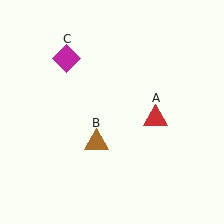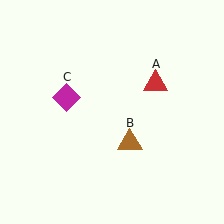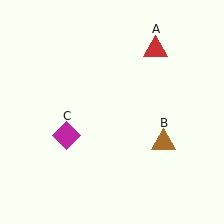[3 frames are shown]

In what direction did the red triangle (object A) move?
The red triangle (object A) moved up.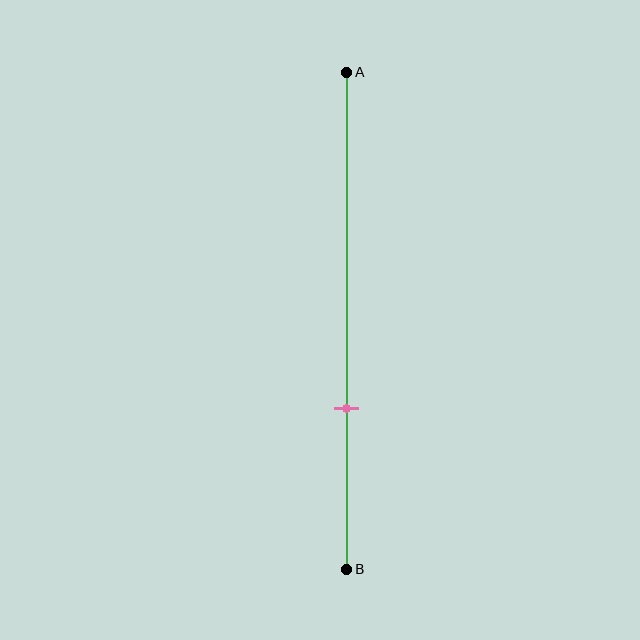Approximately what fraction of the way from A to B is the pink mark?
The pink mark is approximately 70% of the way from A to B.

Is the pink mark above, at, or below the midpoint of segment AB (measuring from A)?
The pink mark is below the midpoint of segment AB.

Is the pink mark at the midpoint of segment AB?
No, the mark is at about 70% from A, not at the 50% midpoint.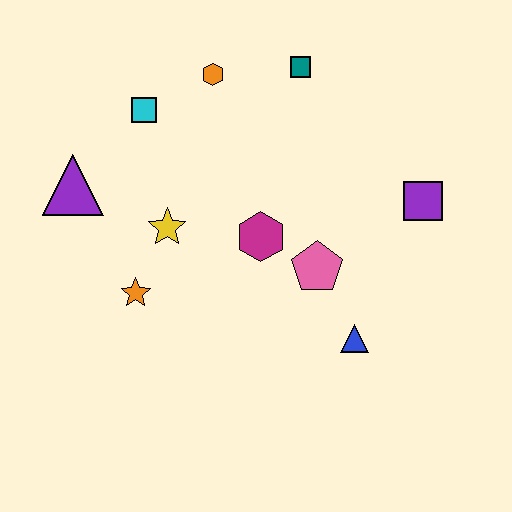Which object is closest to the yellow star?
The orange star is closest to the yellow star.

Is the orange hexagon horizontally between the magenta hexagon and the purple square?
No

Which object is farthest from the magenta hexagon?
The purple triangle is farthest from the magenta hexagon.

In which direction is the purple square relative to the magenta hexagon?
The purple square is to the right of the magenta hexagon.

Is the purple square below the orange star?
No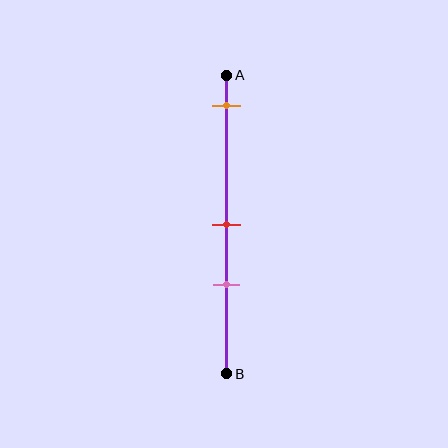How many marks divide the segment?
There are 3 marks dividing the segment.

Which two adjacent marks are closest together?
The red and pink marks are the closest adjacent pair.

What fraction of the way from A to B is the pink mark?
The pink mark is approximately 70% (0.7) of the way from A to B.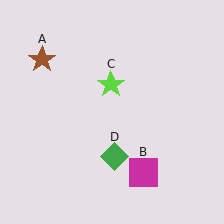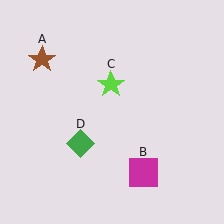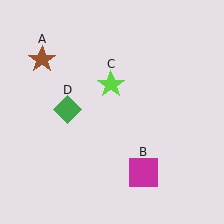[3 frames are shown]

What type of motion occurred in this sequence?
The green diamond (object D) rotated clockwise around the center of the scene.